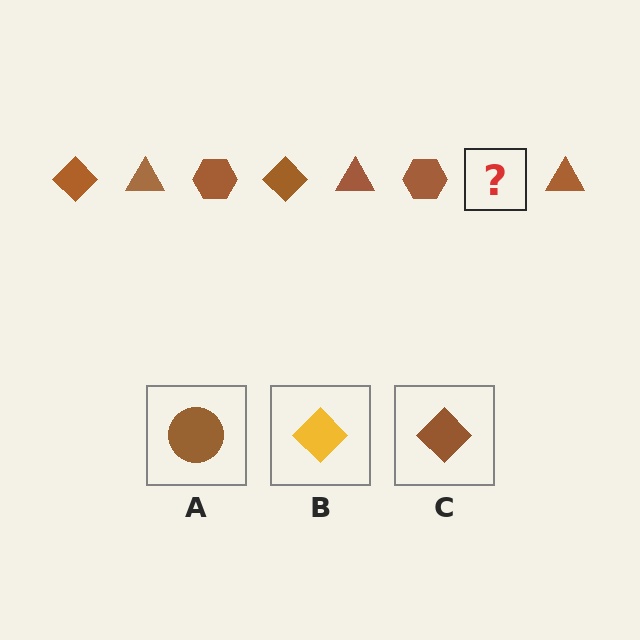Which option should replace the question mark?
Option C.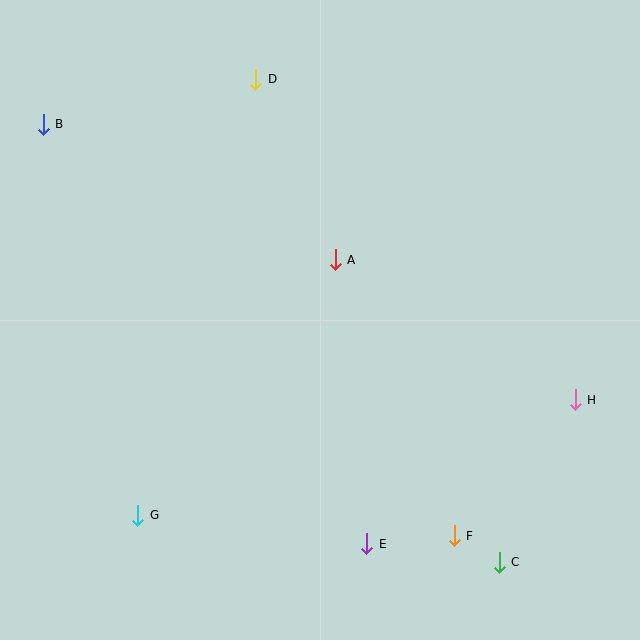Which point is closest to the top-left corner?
Point B is closest to the top-left corner.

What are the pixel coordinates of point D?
Point D is at (256, 79).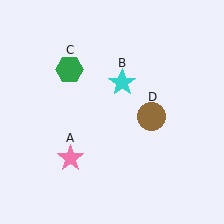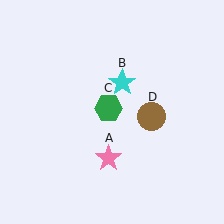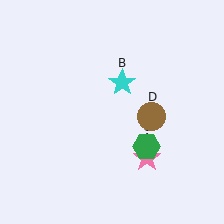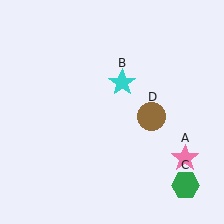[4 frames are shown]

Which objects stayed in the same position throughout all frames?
Cyan star (object B) and brown circle (object D) remained stationary.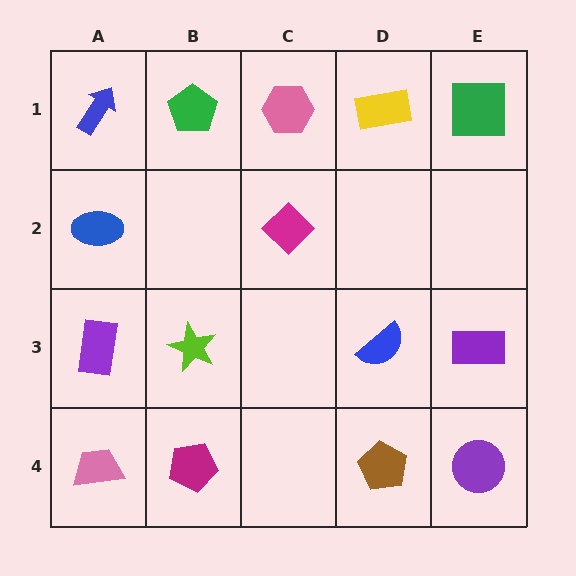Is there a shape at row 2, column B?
No, that cell is empty.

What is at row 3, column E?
A purple rectangle.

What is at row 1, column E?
A green square.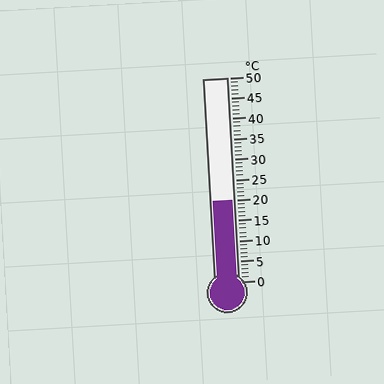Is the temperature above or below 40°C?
The temperature is below 40°C.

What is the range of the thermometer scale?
The thermometer scale ranges from 0°C to 50°C.